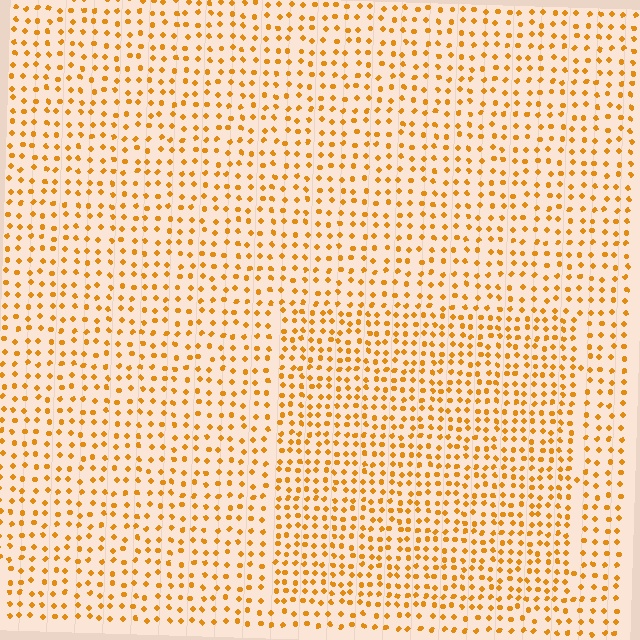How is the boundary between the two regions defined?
The boundary is defined by a change in element density (approximately 1.5x ratio). All elements are the same color, size, and shape.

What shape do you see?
I see a rectangle.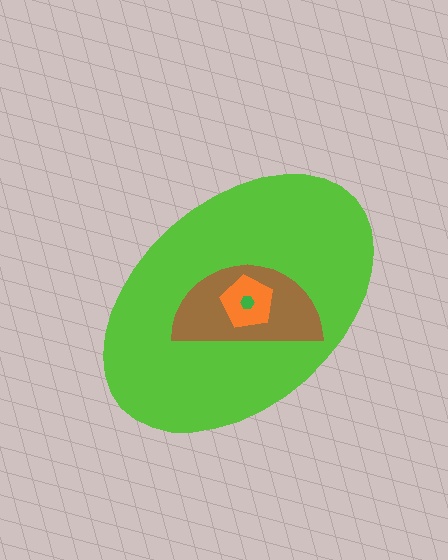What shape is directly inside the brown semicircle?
The orange pentagon.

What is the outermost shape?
The lime ellipse.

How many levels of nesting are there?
4.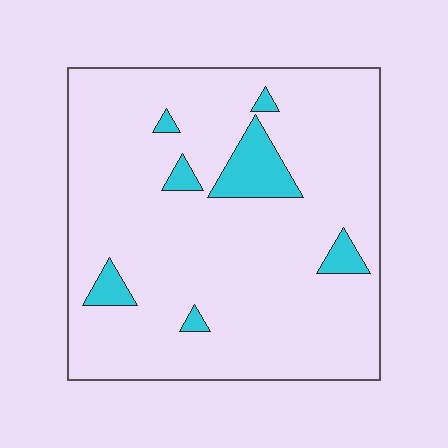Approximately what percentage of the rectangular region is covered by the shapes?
Approximately 10%.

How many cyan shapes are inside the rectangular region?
7.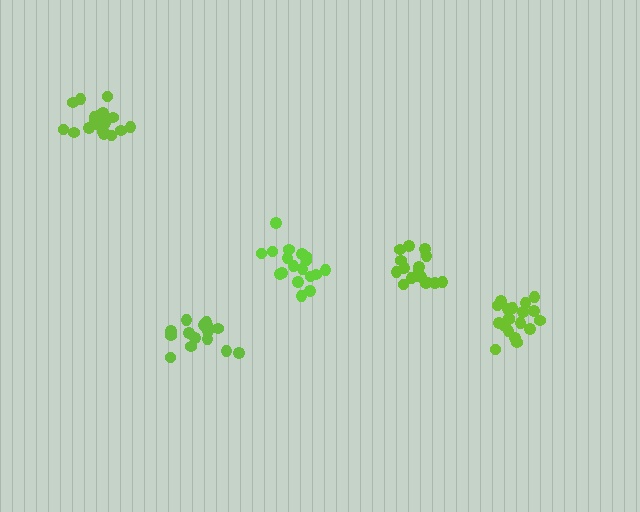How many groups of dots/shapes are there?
There are 5 groups.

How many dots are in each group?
Group 1: 17 dots, Group 2: 19 dots, Group 3: 15 dots, Group 4: 18 dots, Group 5: 19 dots (88 total).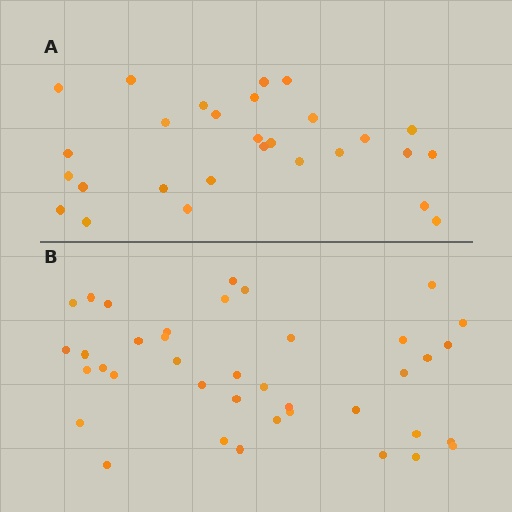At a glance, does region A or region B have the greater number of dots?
Region B (the bottom region) has more dots.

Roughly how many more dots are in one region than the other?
Region B has roughly 12 or so more dots than region A.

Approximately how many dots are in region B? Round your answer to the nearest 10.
About 40 dots. (The exact count is 39, which rounds to 40.)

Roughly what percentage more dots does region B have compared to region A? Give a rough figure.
About 40% more.